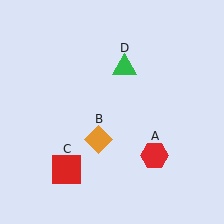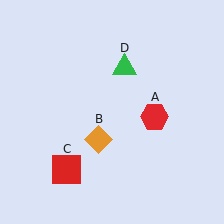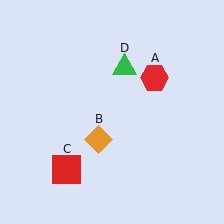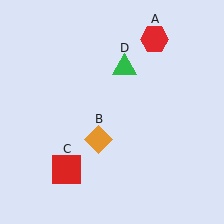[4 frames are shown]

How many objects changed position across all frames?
1 object changed position: red hexagon (object A).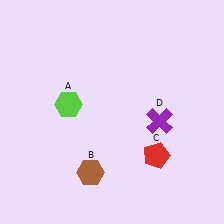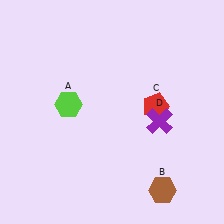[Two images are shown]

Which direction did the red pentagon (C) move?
The red pentagon (C) moved up.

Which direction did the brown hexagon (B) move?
The brown hexagon (B) moved right.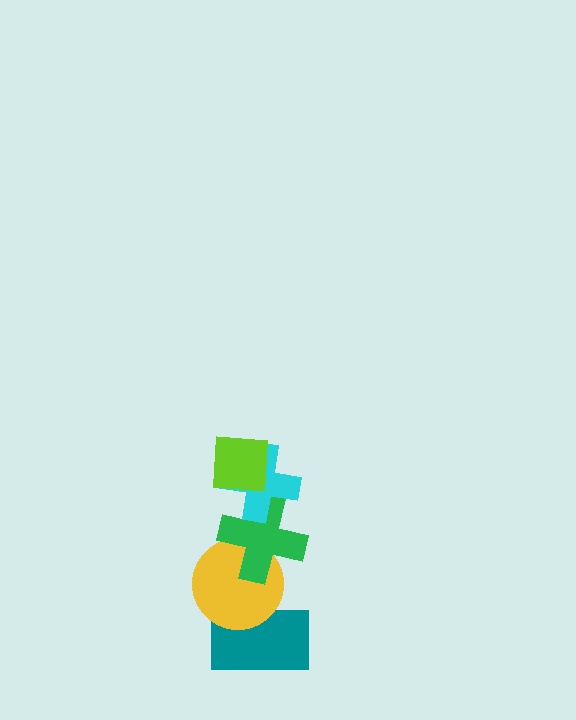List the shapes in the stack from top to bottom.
From top to bottom: the lime square, the cyan cross, the green cross, the yellow circle, the teal rectangle.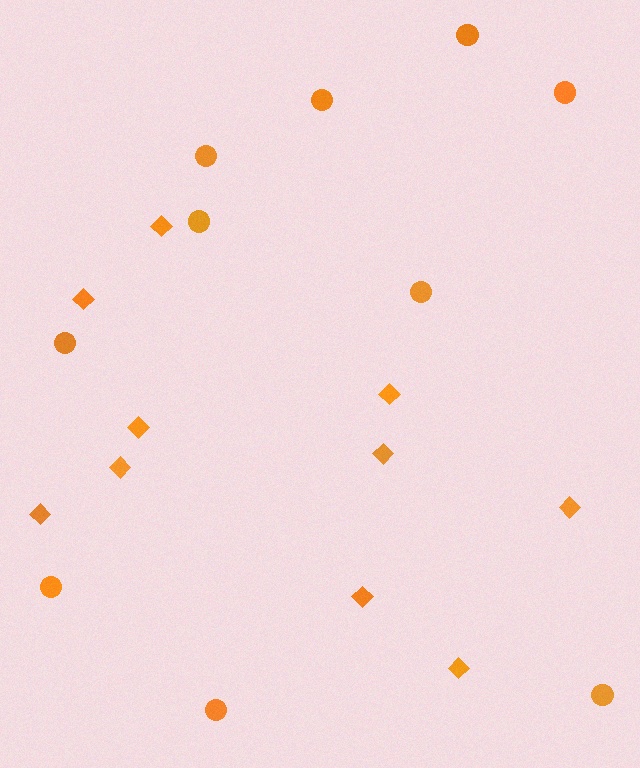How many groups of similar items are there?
There are 2 groups: one group of circles (10) and one group of diamonds (10).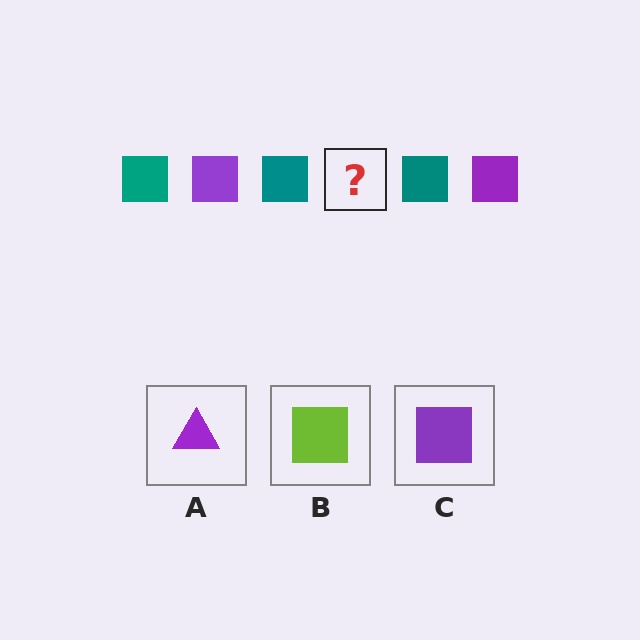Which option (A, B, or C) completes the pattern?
C.